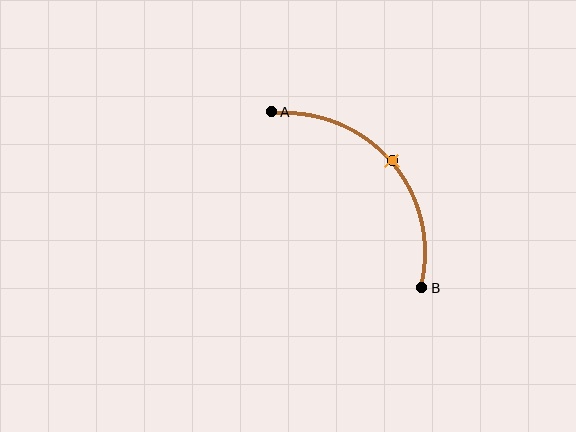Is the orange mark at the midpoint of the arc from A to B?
Yes. The orange mark lies on the arc at equal arc-length from both A and B — it is the arc midpoint.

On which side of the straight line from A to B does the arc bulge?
The arc bulges above and to the right of the straight line connecting A and B.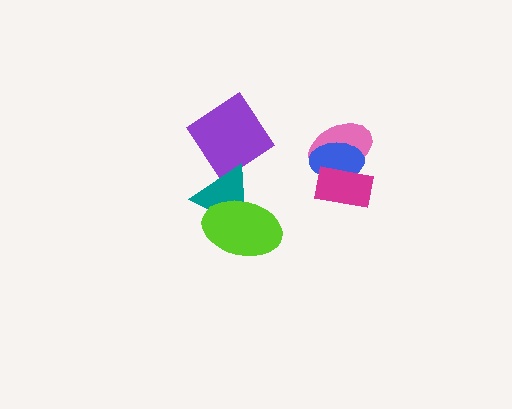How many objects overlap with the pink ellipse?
2 objects overlap with the pink ellipse.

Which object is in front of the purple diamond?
The teal triangle is in front of the purple diamond.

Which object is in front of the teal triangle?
The lime ellipse is in front of the teal triangle.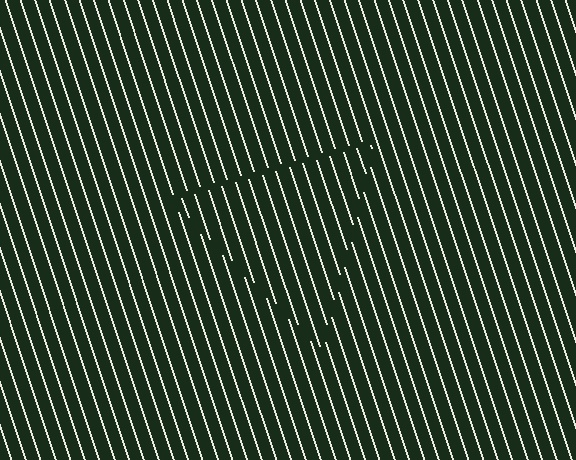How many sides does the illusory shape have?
3 sides — the line-ends trace a triangle.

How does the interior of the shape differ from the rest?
The interior of the shape contains the same grating, shifted by half a period — the contour is defined by the phase discontinuity where line-ends from the inner and outer gratings abut.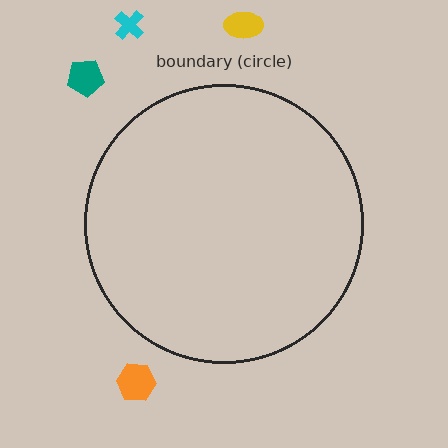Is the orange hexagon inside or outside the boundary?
Outside.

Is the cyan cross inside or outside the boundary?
Outside.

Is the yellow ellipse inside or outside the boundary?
Outside.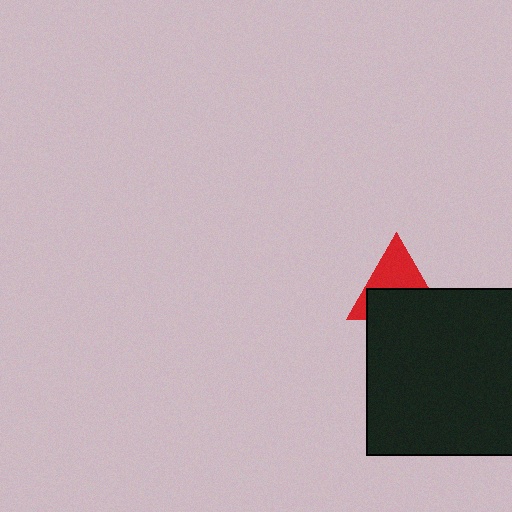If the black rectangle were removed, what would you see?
You would see the complete red triangle.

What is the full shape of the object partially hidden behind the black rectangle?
The partially hidden object is a red triangle.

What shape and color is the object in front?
The object in front is a black rectangle.